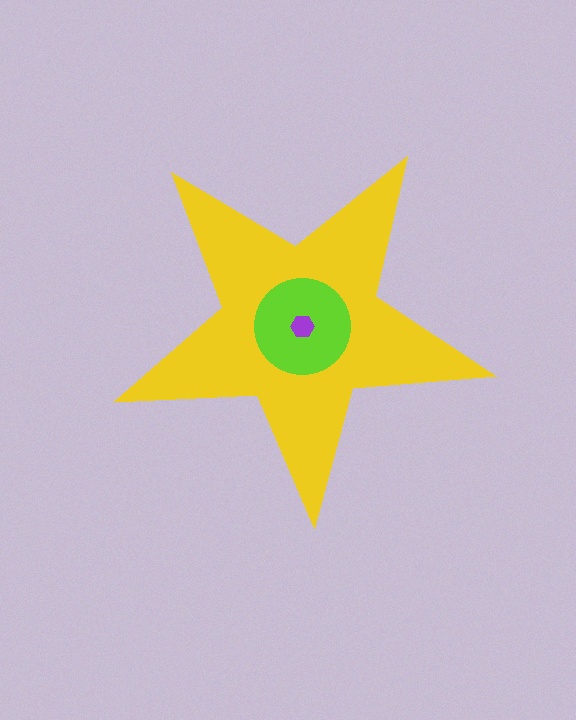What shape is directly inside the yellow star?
The lime circle.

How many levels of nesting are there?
3.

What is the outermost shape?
The yellow star.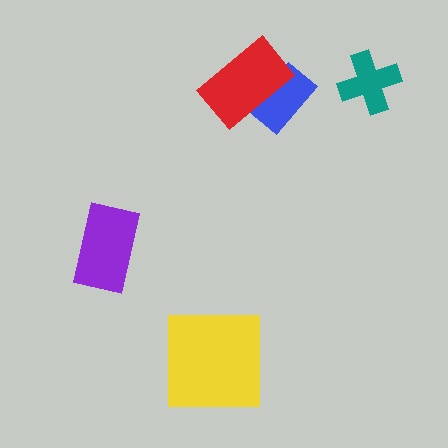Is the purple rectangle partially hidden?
No, no other shape covers it.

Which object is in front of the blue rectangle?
The red rectangle is in front of the blue rectangle.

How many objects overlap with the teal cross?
0 objects overlap with the teal cross.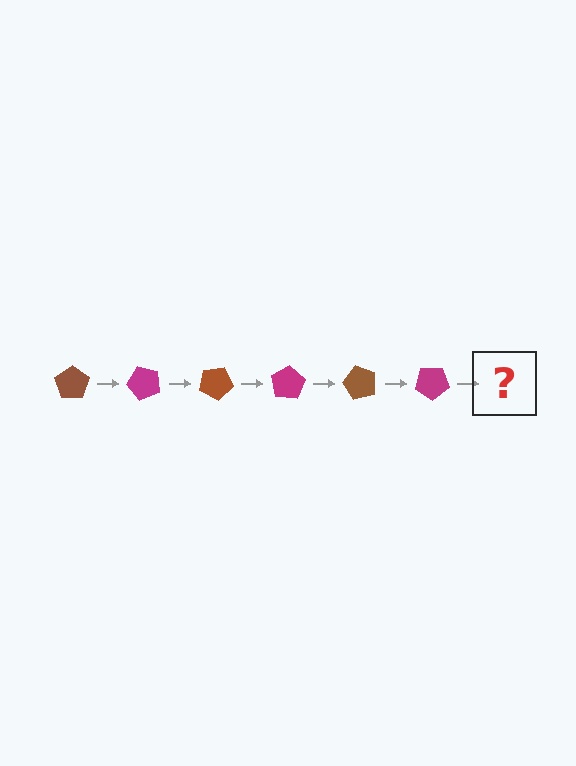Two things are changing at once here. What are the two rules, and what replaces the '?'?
The two rules are that it rotates 50 degrees each step and the color cycles through brown and magenta. The '?' should be a brown pentagon, rotated 300 degrees from the start.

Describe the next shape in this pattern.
It should be a brown pentagon, rotated 300 degrees from the start.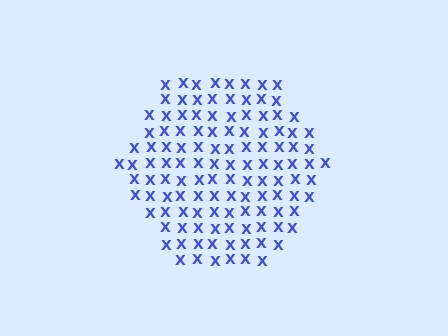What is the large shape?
The large shape is a hexagon.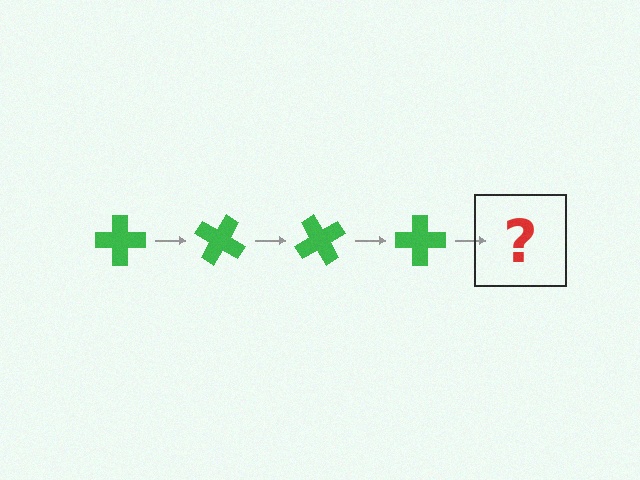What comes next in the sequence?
The next element should be a green cross rotated 120 degrees.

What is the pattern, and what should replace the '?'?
The pattern is that the cross rotates 30 degrees each step. The '?' should be a green cross rotated 120 degrees.